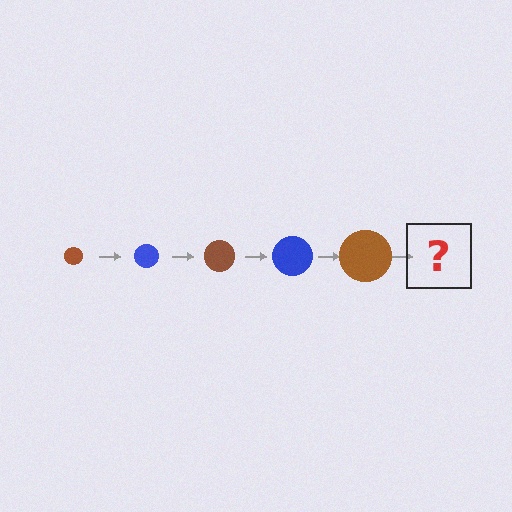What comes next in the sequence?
The next element should be a blue circle, larger than the previous one.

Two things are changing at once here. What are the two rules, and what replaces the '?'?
The two rules are that the circle grows larger each step and the color cycles through brown and blue. The '?' should be a blue circle, larger than the previous one.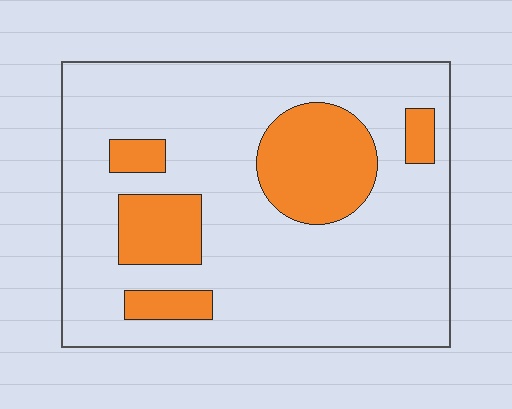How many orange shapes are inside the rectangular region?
5.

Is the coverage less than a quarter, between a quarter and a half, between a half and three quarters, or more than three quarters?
Less than a quarter.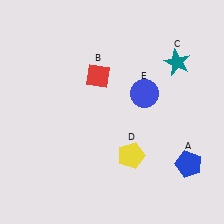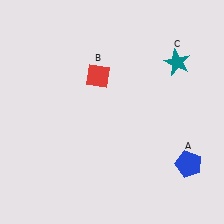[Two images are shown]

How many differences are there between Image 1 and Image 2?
There are 2 differences between the two images.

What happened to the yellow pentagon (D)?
The yellow pentagon (D) was removed in Image 2. It was in the bottom-right area of Image 1.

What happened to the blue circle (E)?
The blue circle (E) was removed in Image 2. It was in the top-right area of Image 1.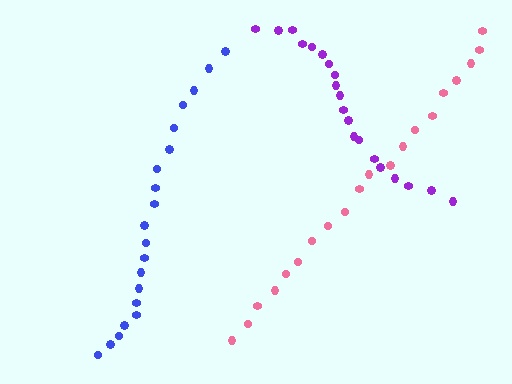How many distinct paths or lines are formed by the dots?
There are 3 distinct paths.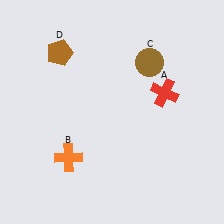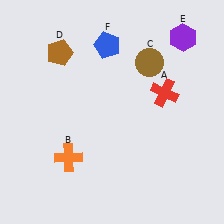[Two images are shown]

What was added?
A purple hexagon (E), a blue pentagon (F) were added in Image 2.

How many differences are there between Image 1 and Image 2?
There are 2 differences between the two images.